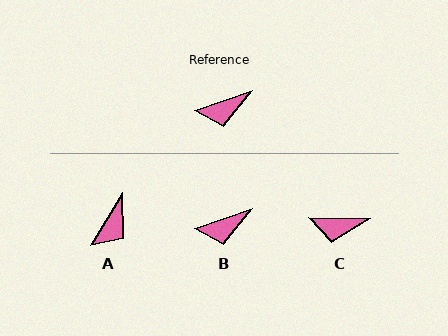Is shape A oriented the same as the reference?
No, it is off by about 39 degrees.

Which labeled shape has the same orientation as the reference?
B.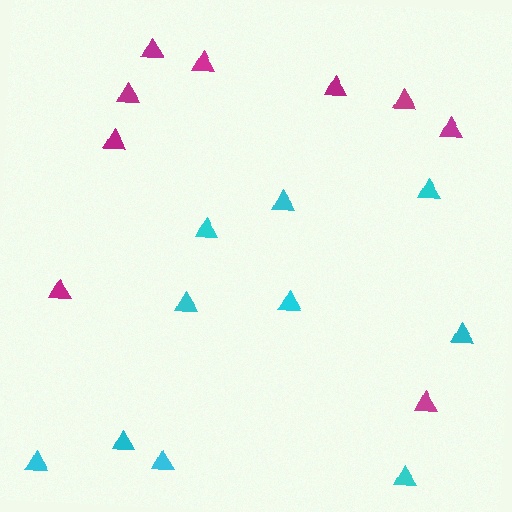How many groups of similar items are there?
There are 2 groups: one group of cyan triangles (10) and one group of magenta triangles (9).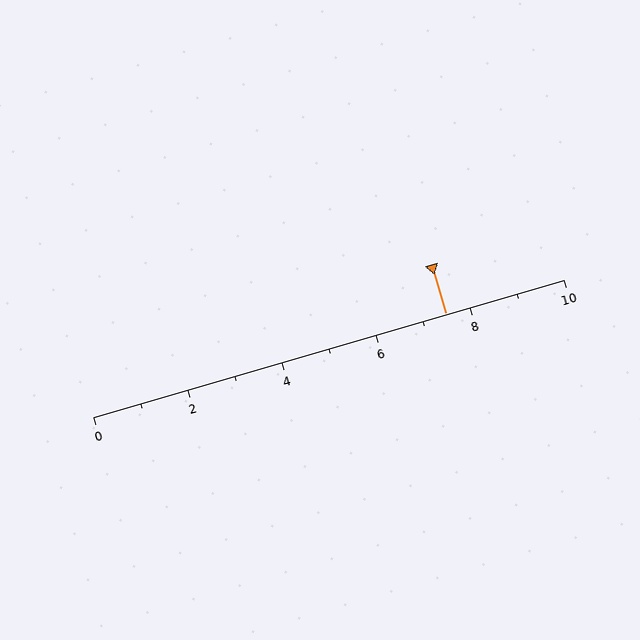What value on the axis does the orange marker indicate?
The marker indicates approximately 7.5.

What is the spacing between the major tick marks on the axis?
The major ticks are spaced 2 apart.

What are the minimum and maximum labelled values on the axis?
The axis runs from 0 to 10.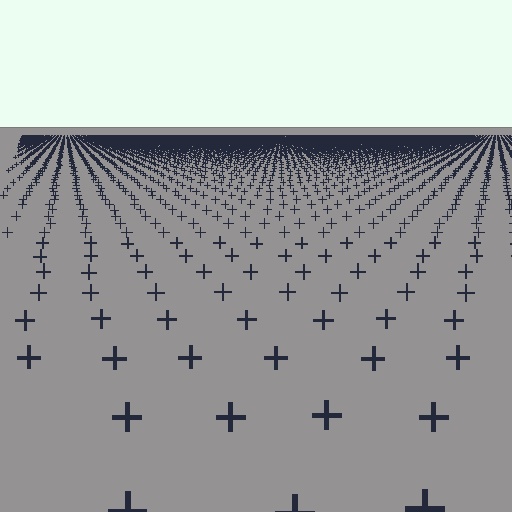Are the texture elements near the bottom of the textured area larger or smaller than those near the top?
Larger. Near the bottom, elements are closer to the viewer and appear at a bigger on-screen size.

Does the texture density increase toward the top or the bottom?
Density increases toward the top.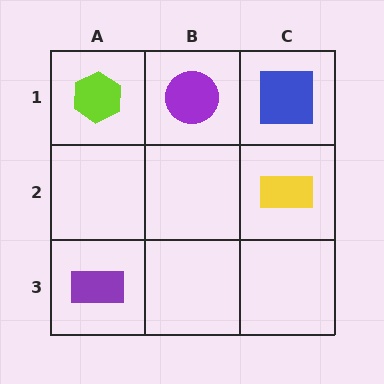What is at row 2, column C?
A yellow rectangle.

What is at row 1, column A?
A lime hexagon.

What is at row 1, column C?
A blue square.